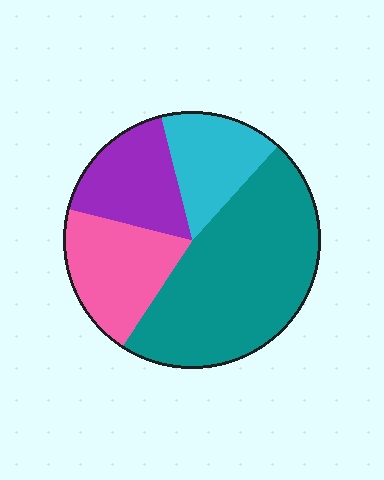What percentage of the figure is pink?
Pink takes up less than a quarter of the figure.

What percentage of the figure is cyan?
Cyan takes up about one sixth (1/6) of the figure.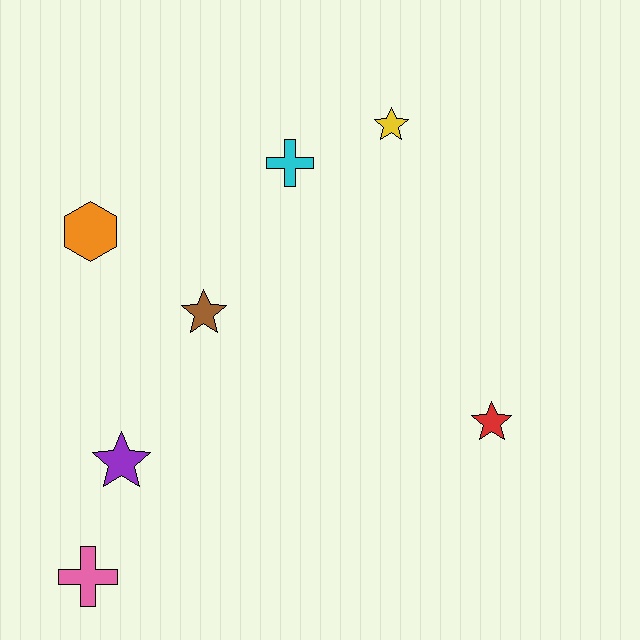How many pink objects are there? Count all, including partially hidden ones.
There is 1 pink object.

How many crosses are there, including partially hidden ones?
There are 2 crosses.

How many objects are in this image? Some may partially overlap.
There are 7 objects.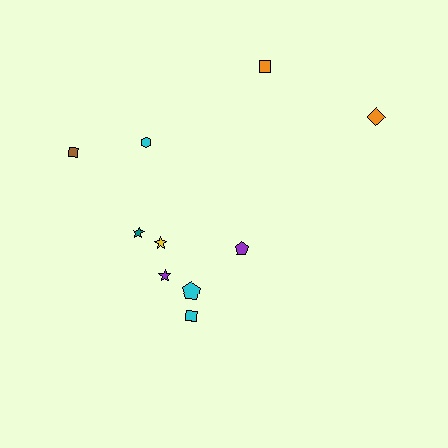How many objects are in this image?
There are 10 objects.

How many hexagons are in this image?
There is 1 hexagon.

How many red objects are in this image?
There are no red objects.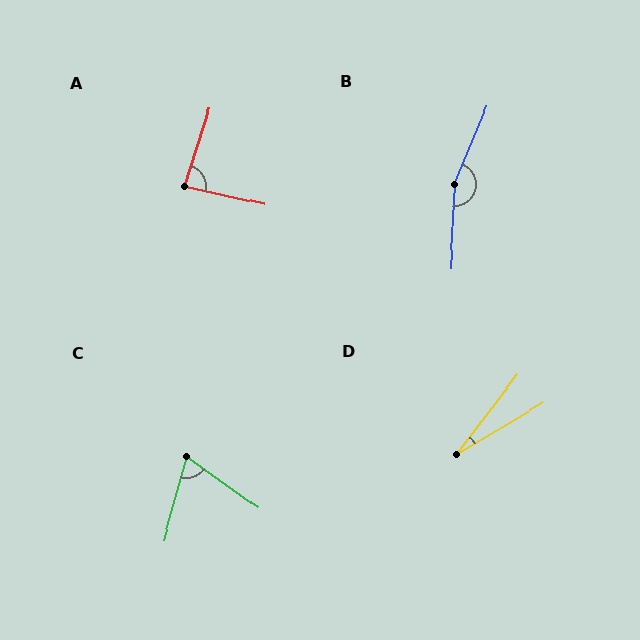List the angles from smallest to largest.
D (22°), C (70°), A (85°), B (160°).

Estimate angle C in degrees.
Approximately 70 degrees.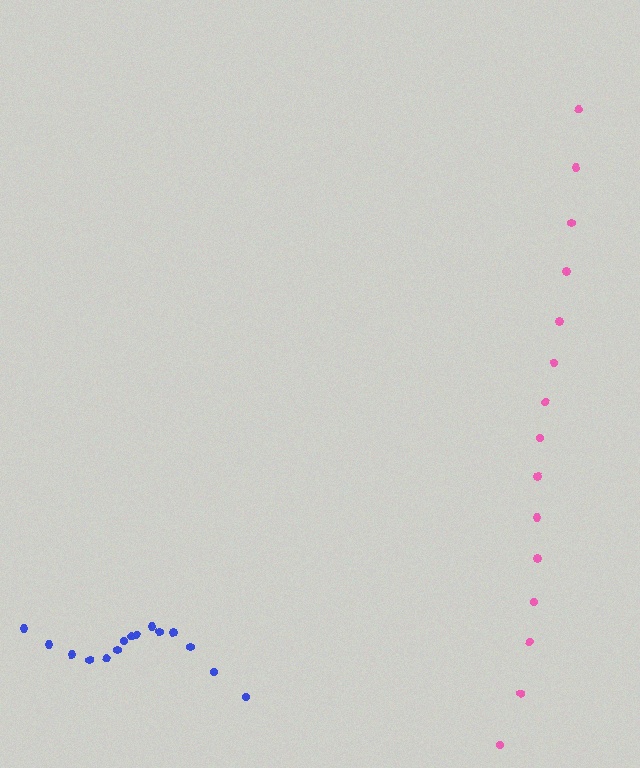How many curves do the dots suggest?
There are 2 distinct paths.